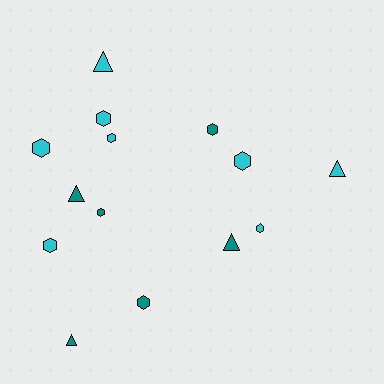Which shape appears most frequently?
Hexagon, with 9 objects.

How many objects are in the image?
There are 14 objects.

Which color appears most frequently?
Cyan, with 8 objects.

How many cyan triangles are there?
There are 2 cyan triangles.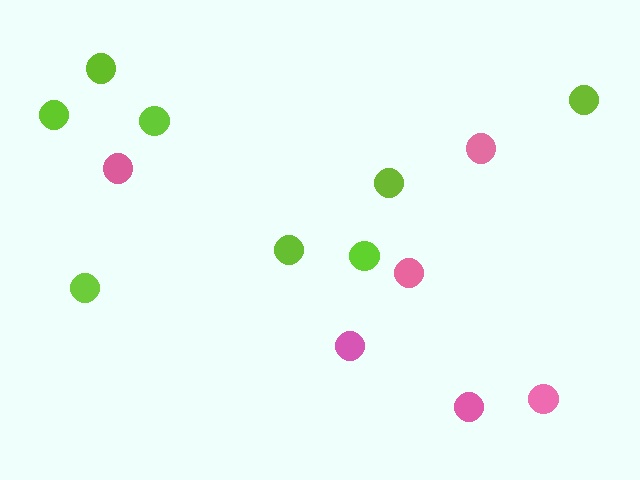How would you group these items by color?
There are 2 groups: one group of lime circles (8) and one group of pink circles (6).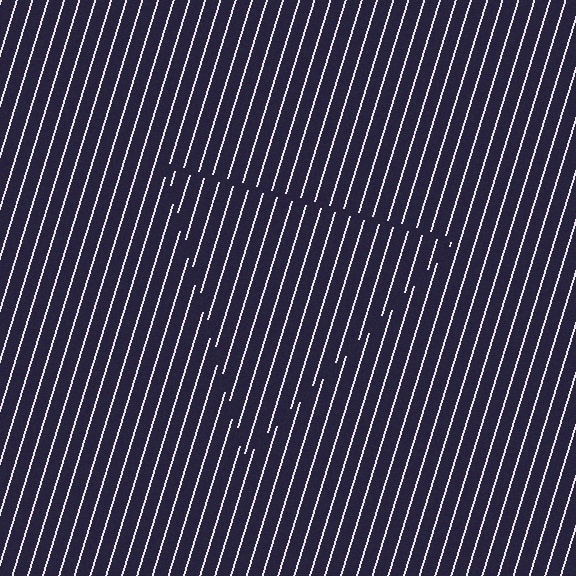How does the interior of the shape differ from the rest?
The interior of the shape contains the same grating, shifted by half a period — the contour is defined by the phase discontinuity where line-ends from the inner and outer gratings abut.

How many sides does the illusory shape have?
3 sides — the line-ends trace a triangle.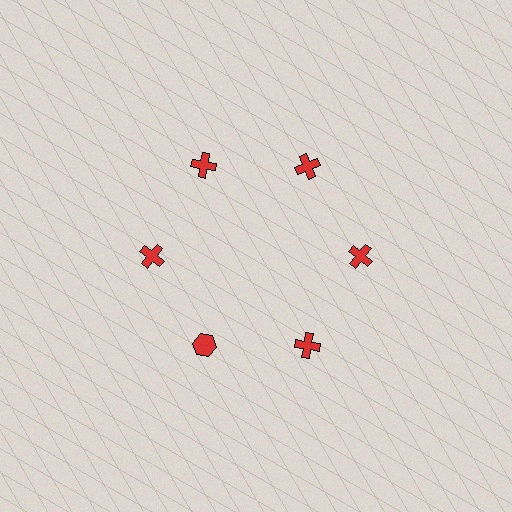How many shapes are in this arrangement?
There are 6 shapes arranged in a ring pattern.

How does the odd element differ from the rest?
It has a different shape: hexagon instead of cross.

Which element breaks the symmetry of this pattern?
The red hexagon at roughly the 7 o'clock position breaks the symmetry. All other shapes are red crosses.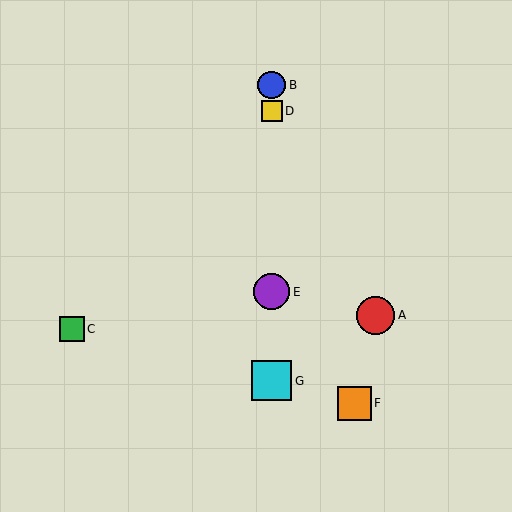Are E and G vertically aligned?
Yes, both are at x≈272.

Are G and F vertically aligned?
No, G is at x≈272 and F is at x≈354.